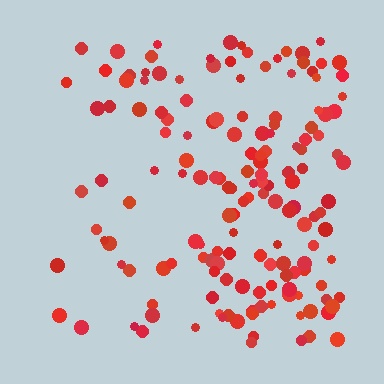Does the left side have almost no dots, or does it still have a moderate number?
Still a moderate number, just noticeably fewer than the right.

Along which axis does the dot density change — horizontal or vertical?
Horizontal.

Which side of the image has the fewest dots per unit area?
The left.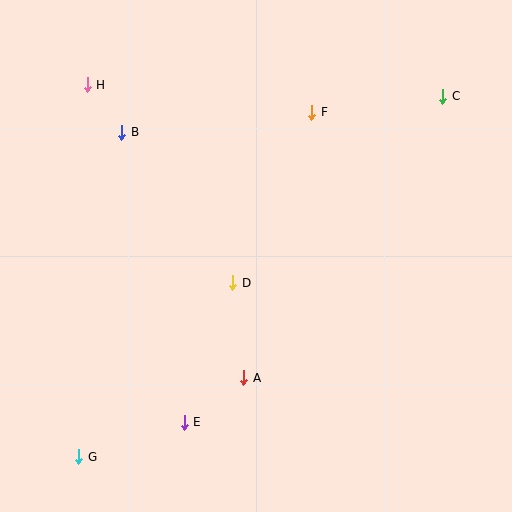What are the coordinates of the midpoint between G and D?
The midpoint between G and D is at (156, 370).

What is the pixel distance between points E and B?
The distance between E and B is 296 pixels.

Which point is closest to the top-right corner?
Point C is closest to the top-right corner.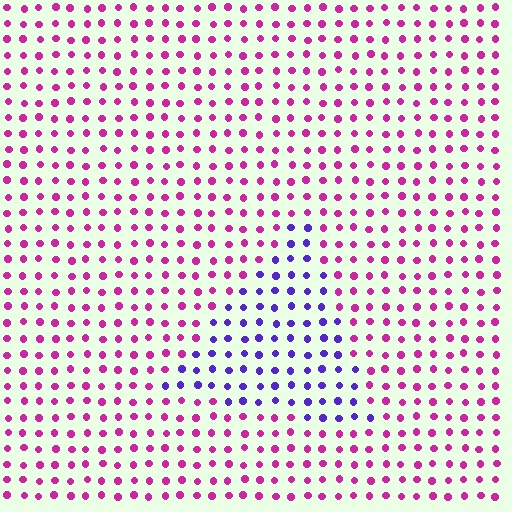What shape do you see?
I see a triangle.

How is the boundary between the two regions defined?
The boundary is defined purely by a slight shift in hue (about 58 degrees). Spacing, size, and orientation are identical on both sides.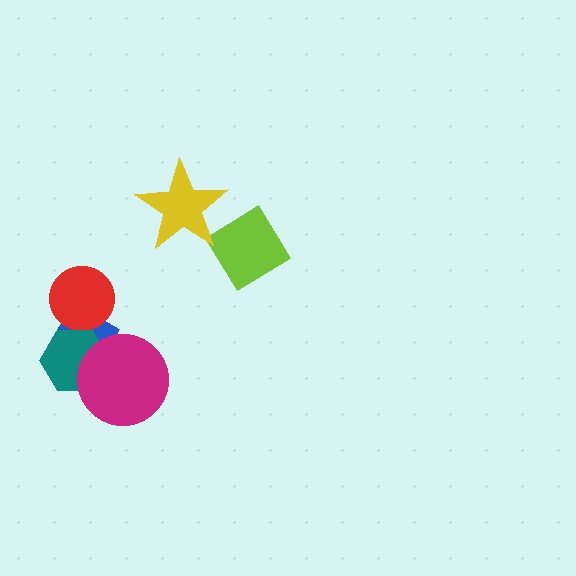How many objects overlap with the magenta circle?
2 objects overlap with the magenta circle.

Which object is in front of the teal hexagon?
The magenta circle is in front of the teal hexagon.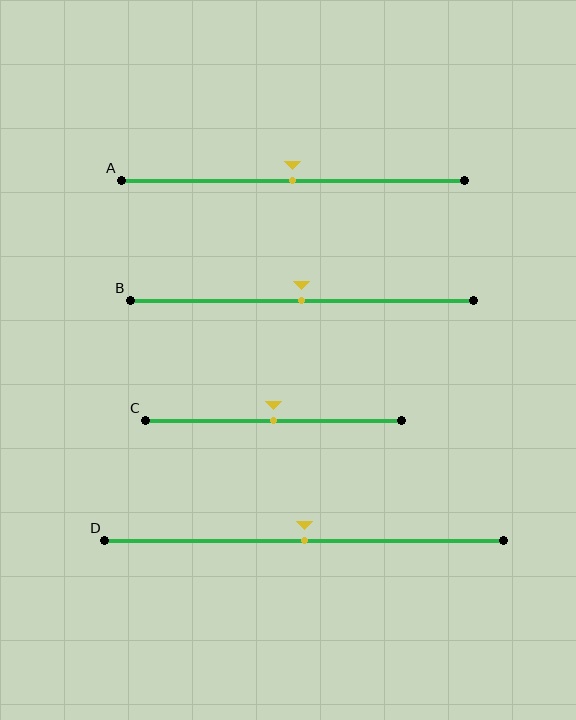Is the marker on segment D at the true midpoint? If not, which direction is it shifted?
Yes, the marker on segment D is at the true midpoint.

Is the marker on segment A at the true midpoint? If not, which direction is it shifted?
Yes, the marker on segment A is at the true midpoint.